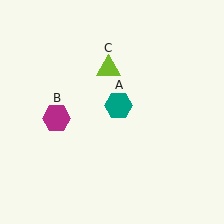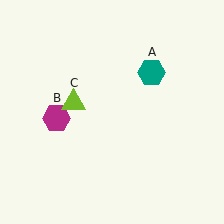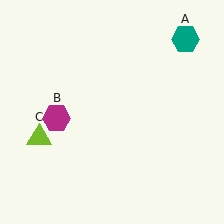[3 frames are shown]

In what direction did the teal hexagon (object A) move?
The teal hexagon (object A) moved up and to the right.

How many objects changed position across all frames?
2 objects changed position: teal hexagon (object A), lime triangle (object C).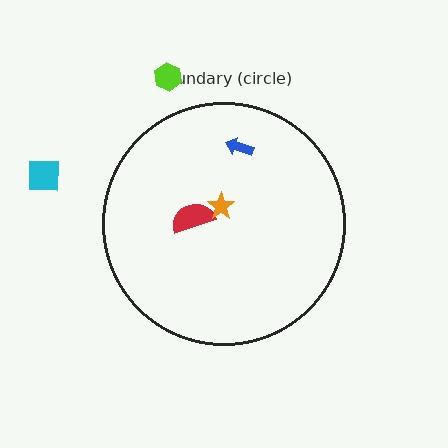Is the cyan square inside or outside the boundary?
Outside.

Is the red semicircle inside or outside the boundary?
Inside.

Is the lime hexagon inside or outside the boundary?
Outside.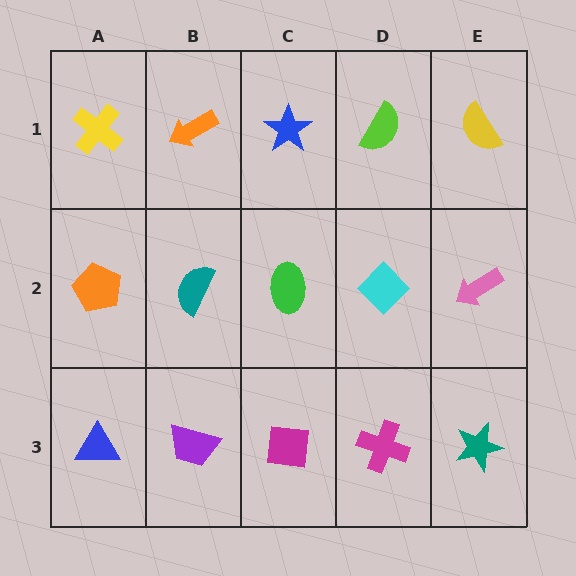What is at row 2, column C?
A green ellipse.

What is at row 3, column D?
A magenta cross.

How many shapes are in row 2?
5 shapes.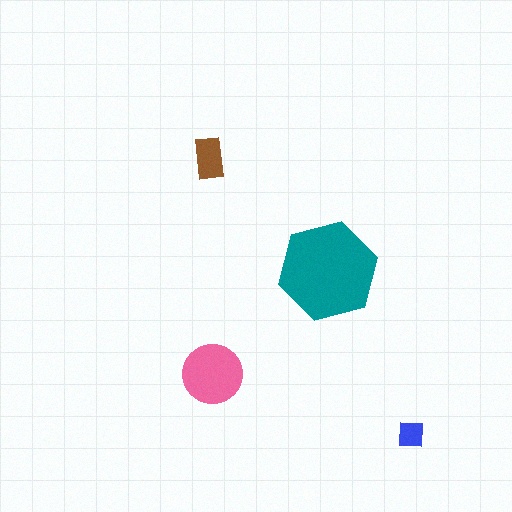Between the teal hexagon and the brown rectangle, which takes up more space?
The teal hexagon.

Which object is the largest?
The teal hexagon.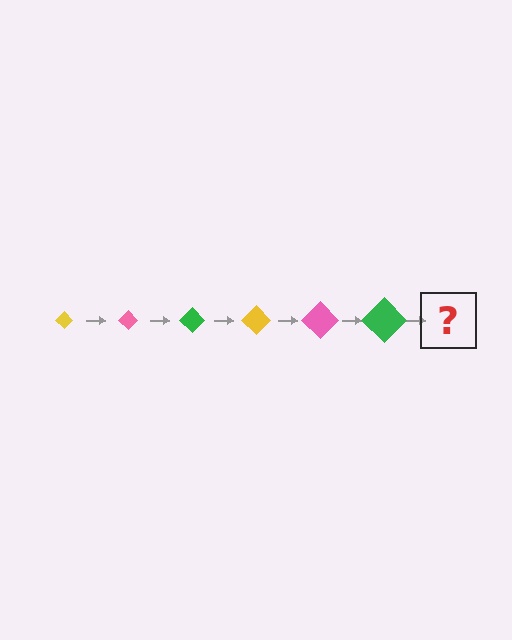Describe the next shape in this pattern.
It should be a yellow diamond, larger than the previous one.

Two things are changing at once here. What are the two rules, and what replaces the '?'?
The two rules are that the diamond grows larger each step and the color cycles through yellow, pink, and green. The '?' should be a yellow diamond, larger than the previous one.